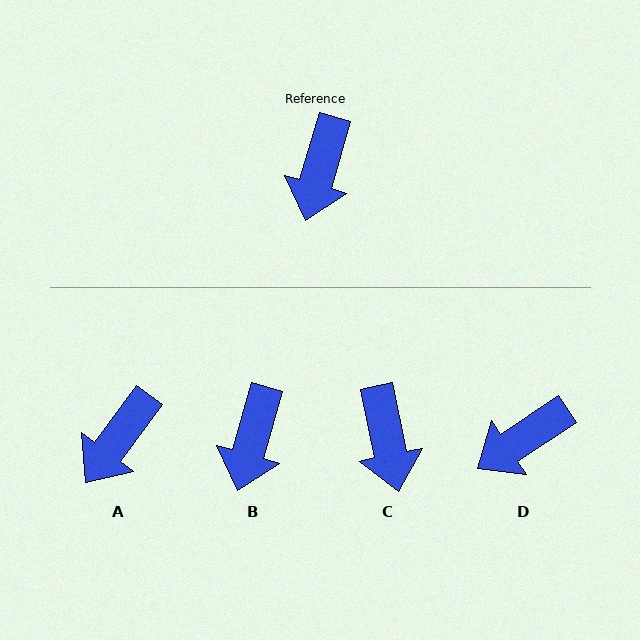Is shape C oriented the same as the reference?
No, it is off by about 28 degrees.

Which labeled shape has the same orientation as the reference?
B.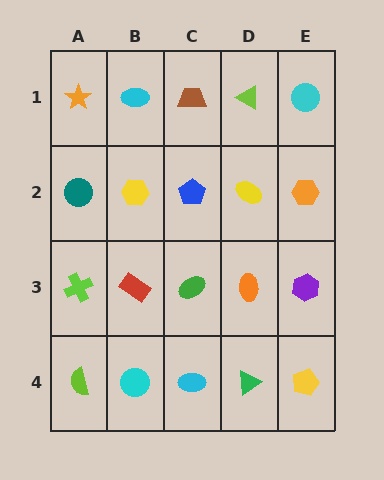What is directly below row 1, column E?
An orange hexagon.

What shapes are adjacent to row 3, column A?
A teal circle (row 2, column A), a lime semicircle (row 4, column A), a red rectangle (row 3, column B).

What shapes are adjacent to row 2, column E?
A cyan circle (row 1, column E), a purple hexagon (row 3, column E), a yellow ellipse (row 2, column D).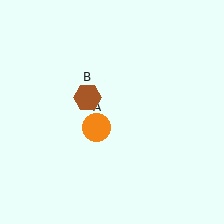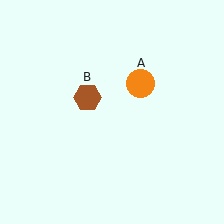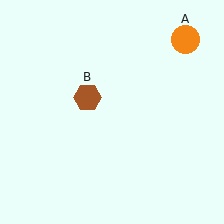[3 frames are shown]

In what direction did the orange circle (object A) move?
The orange circle (object A) moved up and to the right.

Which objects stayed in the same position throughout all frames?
Brown hexagon (object B) remained stationary.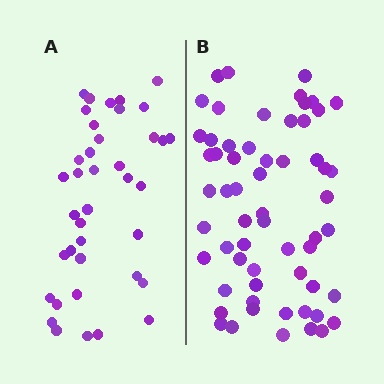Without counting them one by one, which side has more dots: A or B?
Region B (the right region) has more dots.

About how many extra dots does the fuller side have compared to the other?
Region B has approximately 20 more dots than region A.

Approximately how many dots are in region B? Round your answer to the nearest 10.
About 60 dots.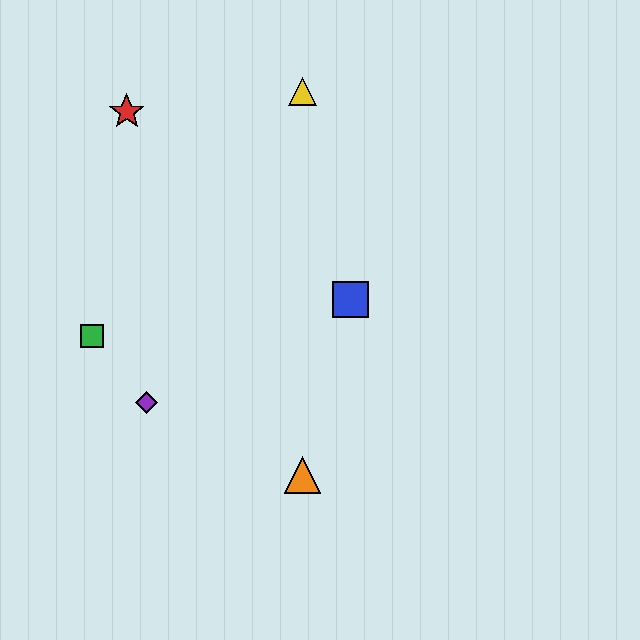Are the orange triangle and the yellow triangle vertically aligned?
Yes, both are at x≈303.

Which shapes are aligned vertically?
The yellow triangle, the orange triangle are aligned vertically.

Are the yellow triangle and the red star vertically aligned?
No, the yellow triangle is at x≈303 and the red star is at x≈127.